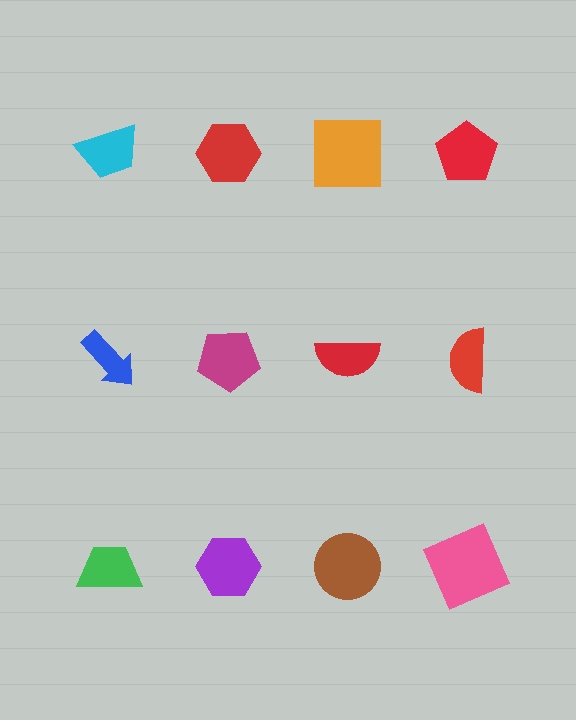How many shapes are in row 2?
4 shapes.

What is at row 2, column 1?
A blue arrow.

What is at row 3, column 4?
A pink square.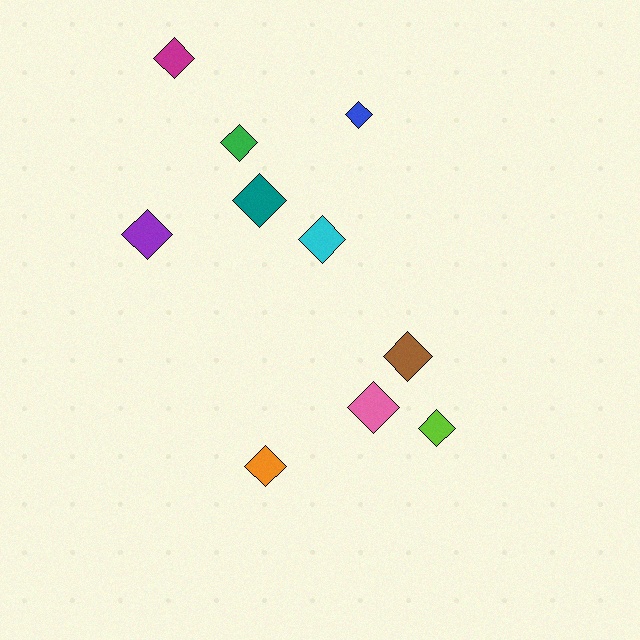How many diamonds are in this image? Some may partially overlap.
There are 10 diamonds.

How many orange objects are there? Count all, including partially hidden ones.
There is 1 orange object.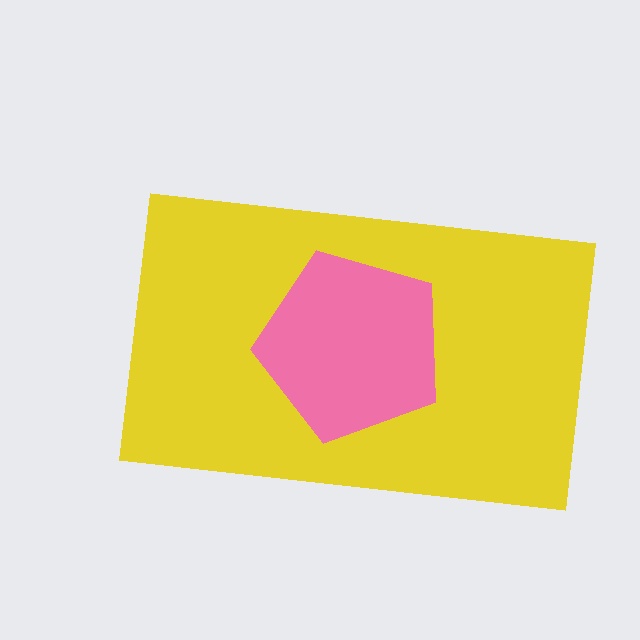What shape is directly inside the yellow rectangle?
The pink pentagon.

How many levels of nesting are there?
2.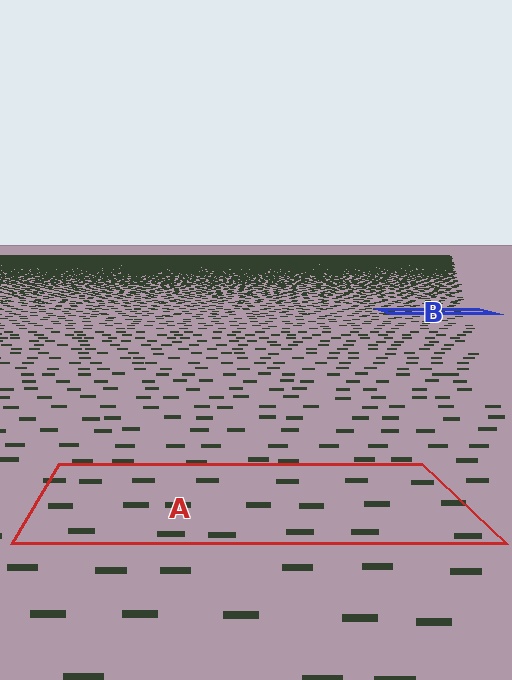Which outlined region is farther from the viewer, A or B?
Region B is farther from the viewer — the texture elements inside it appear smaller and more densely packed.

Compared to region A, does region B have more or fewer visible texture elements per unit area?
Region B has more texture elements per unit area — they are packed more densely because it is farther away.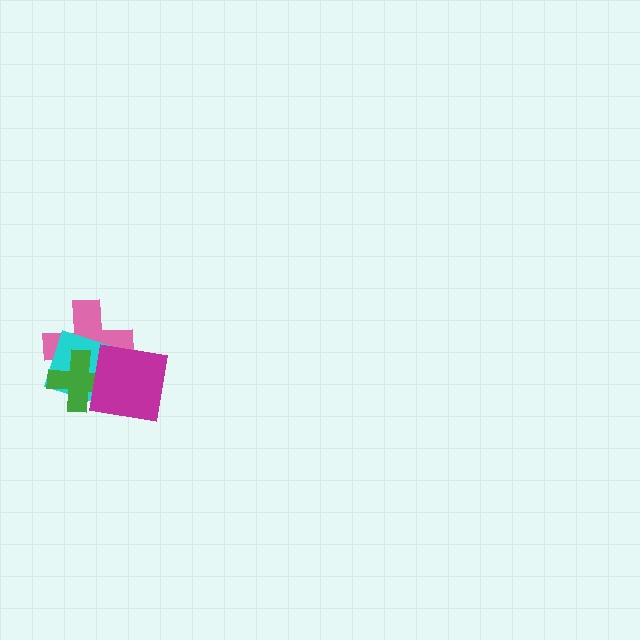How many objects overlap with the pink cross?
3 objects overlap with the pink cross.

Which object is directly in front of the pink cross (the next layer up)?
The cyan diamond is directly in front of the pink cross.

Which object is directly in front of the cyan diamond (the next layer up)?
The green cross is directly in front of the cyan diamond.